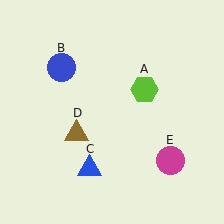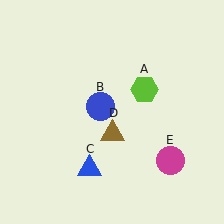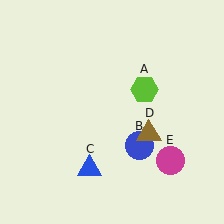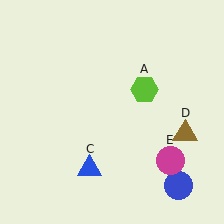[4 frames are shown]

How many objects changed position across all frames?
2 objects changed position: blue circle (object B), brown triangle (object D).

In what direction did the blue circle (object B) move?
The blue circle (object B) moved down and to the right.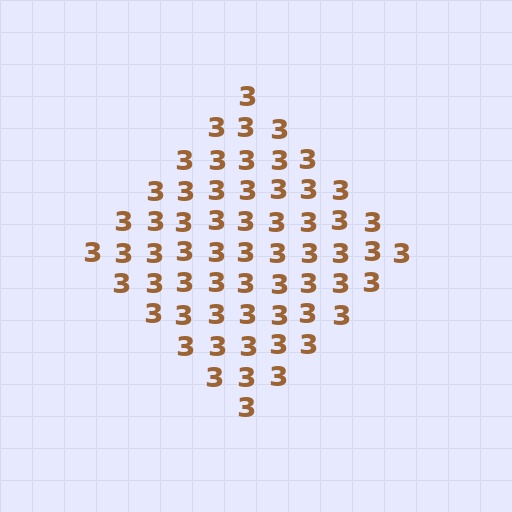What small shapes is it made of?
It is made of small digit 3's.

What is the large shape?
The large shape is a diamond.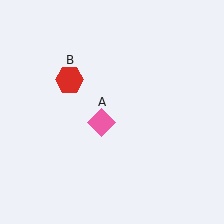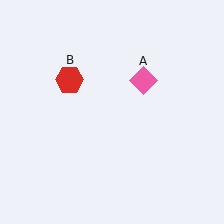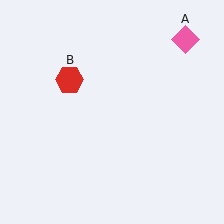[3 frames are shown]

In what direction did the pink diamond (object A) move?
The pink diamond (object A) moved up and to the right.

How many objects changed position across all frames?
1 object changed position: pink diamond (object A).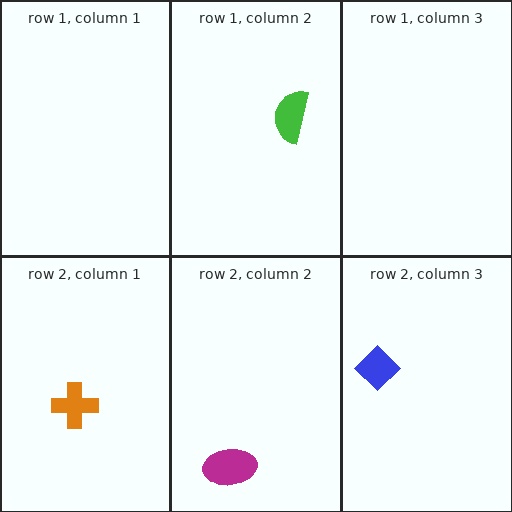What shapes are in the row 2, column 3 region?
The blue diamond.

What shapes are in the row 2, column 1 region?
The orange cross.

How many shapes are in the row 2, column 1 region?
1.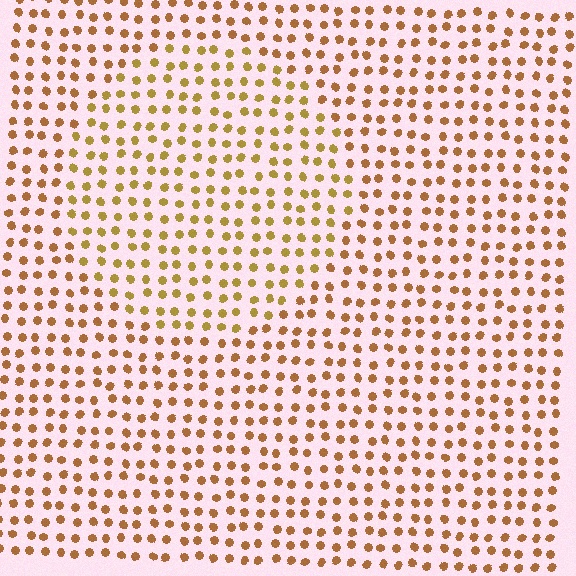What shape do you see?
I see a circle.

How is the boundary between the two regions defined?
The boundary is defined purely by a slight shift in hue (about 21 degrees). Spacing, size, and orientation are identical on both sides.